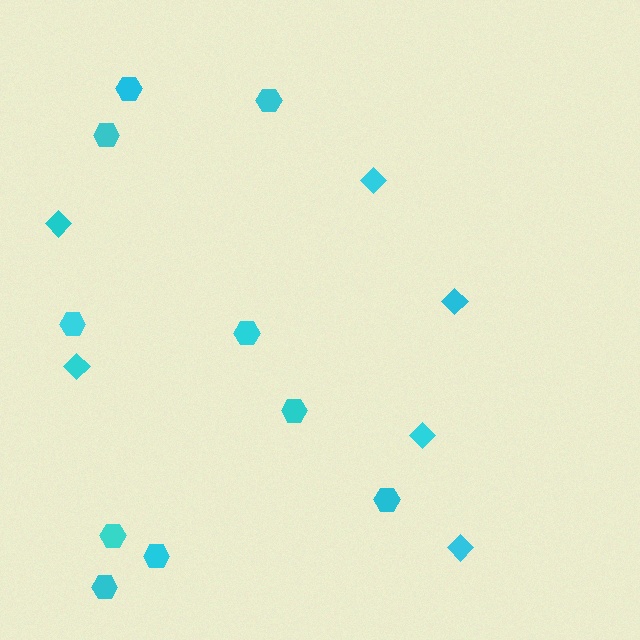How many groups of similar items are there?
There are 2 groups: one group of diamonds (6) and one group of hexagons (10).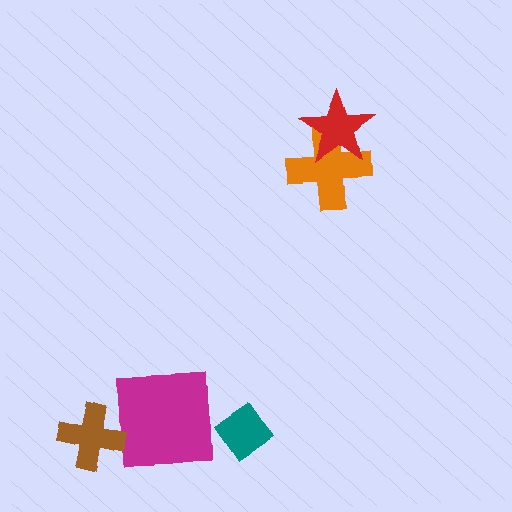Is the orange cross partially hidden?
Yes, it is partially covered by another shape.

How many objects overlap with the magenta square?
0 objects overlap with the magenta square.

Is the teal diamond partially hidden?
No, no other shape covers it.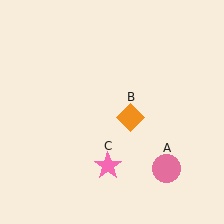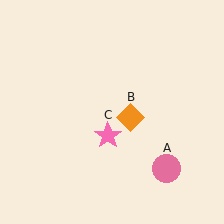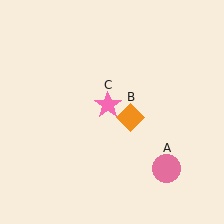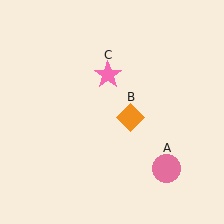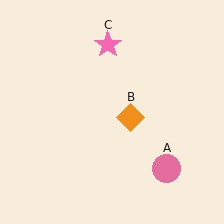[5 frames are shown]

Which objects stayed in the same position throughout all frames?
Pink circle (object A) and orange diamond (object B) remained stationary.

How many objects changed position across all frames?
1 object changed position: pink star (object C).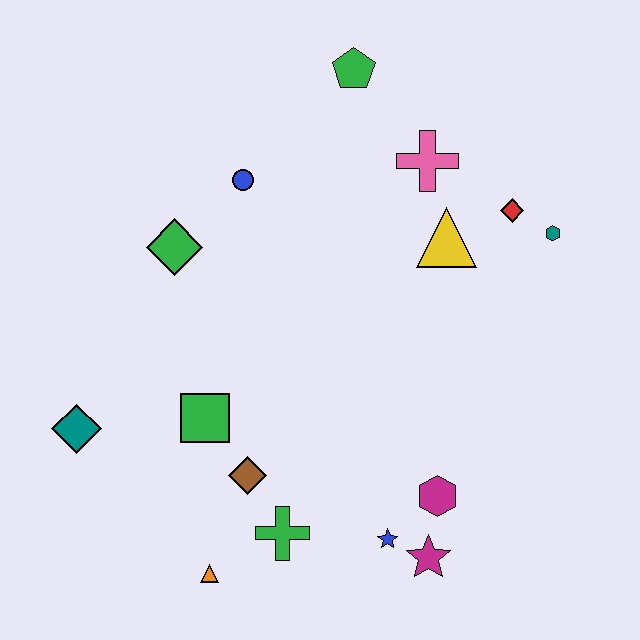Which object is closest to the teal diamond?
The green square is closest to the teal diamond.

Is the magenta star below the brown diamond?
Yes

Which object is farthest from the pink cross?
The orange triangle is farthest from the pink cross.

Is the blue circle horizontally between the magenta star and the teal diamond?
Yes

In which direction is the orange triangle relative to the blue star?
The orange triangle is to the left of the blue star.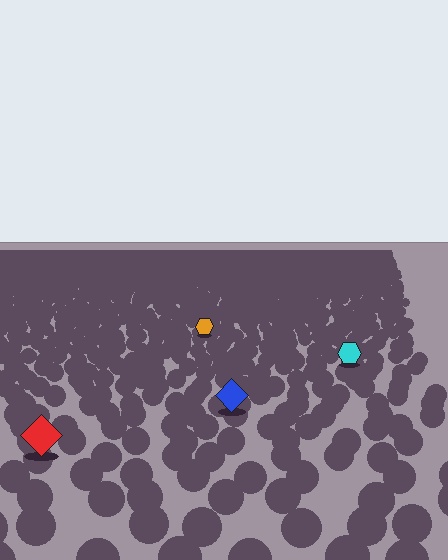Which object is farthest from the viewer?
The orange hexagon is farthest from the viewer. It appears smaller and the ground texture around it is denser.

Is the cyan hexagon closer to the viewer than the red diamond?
No. The red diamond is closer — you can tell from the texture gradient: the ground texture is coarser near it.